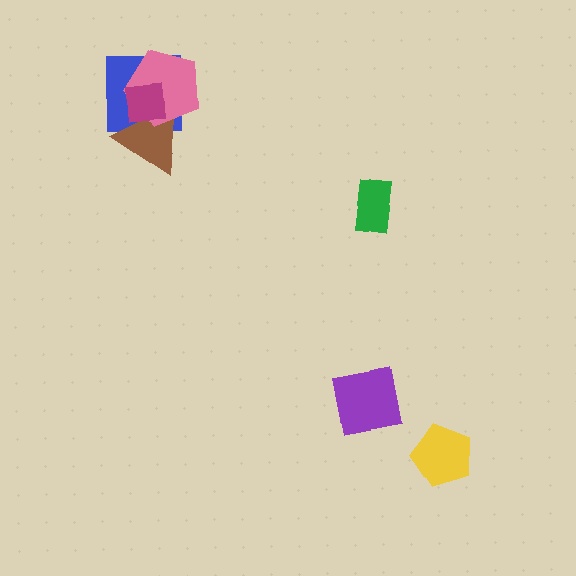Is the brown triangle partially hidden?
Yes, it is partially covered by another shape.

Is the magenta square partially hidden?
No, no other shape covers it.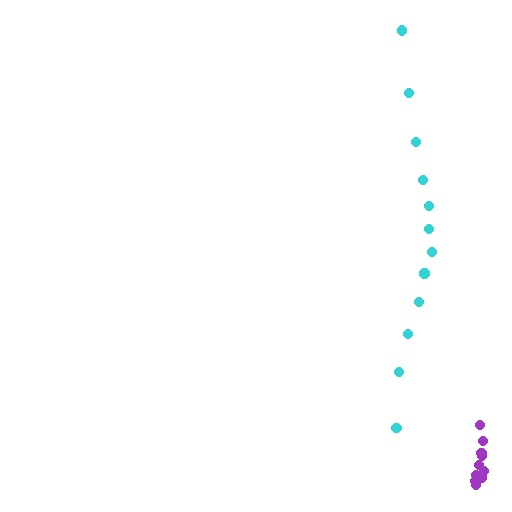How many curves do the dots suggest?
There are 2 distinct paths.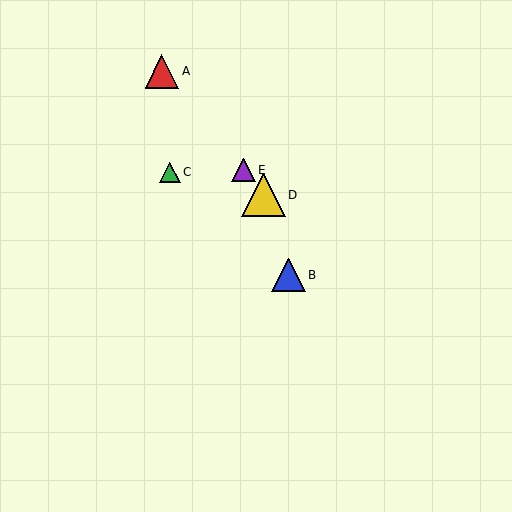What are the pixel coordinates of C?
Object C is at (170, 172).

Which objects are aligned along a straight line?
Objects A, D, E are aligned along a straight line.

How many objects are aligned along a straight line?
3 objects (A, D, E) are aligned along a straight line.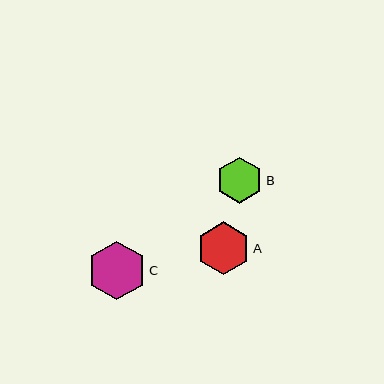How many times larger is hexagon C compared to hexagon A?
Hexagon C is approximately 1.1 times the size of hexagon A.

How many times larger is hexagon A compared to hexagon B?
Hexagon A is approximately 1.1 times the size of hexagon B.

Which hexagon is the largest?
Hexagon C is the largest with a size of approximately 59 pixels.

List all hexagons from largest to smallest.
From largest to smallest: C, A, B.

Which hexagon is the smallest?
Hexagon B is the smallest with a size of approximately 46 pixels.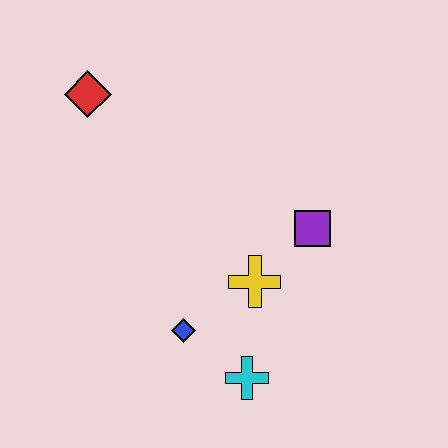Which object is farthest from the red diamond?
The cyan cross is farthest from the red diamond.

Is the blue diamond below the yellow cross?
Yes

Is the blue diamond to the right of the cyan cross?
No